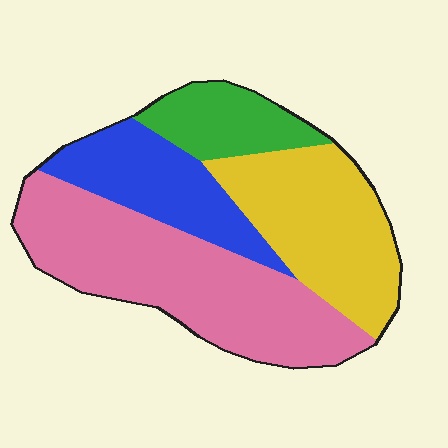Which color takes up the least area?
Green, at roughly 15%.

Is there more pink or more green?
Pink.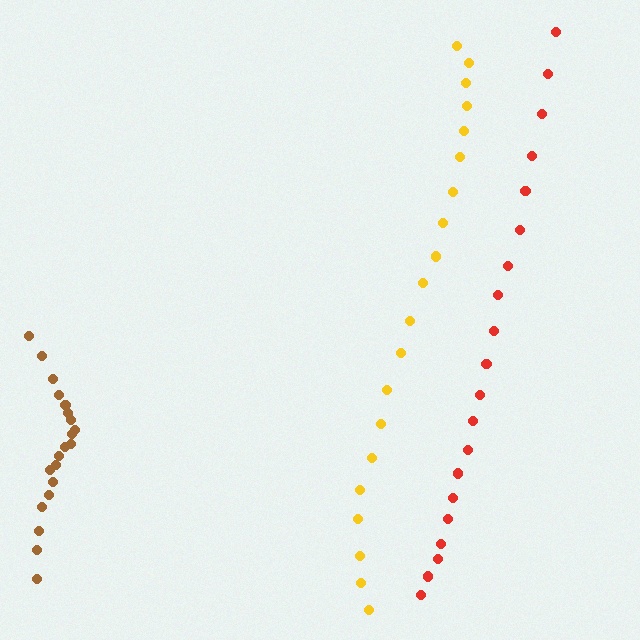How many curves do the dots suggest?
There are 3 distinct paths.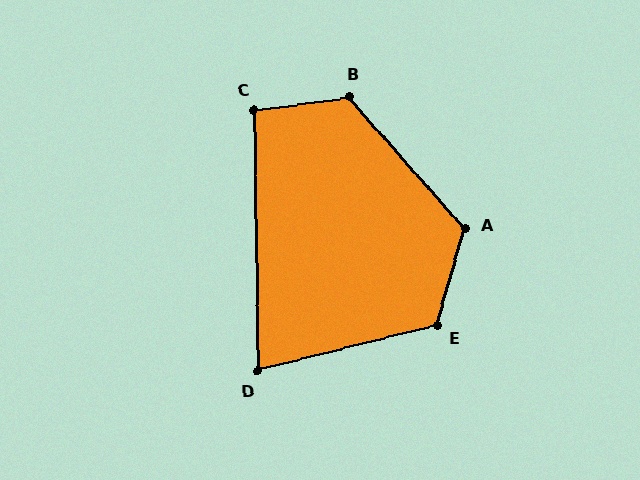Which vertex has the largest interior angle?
B, at approximately 124 degrees.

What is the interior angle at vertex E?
Approximately 120 degrees (obtuse).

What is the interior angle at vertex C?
Approximately 97 degrees (obtuse).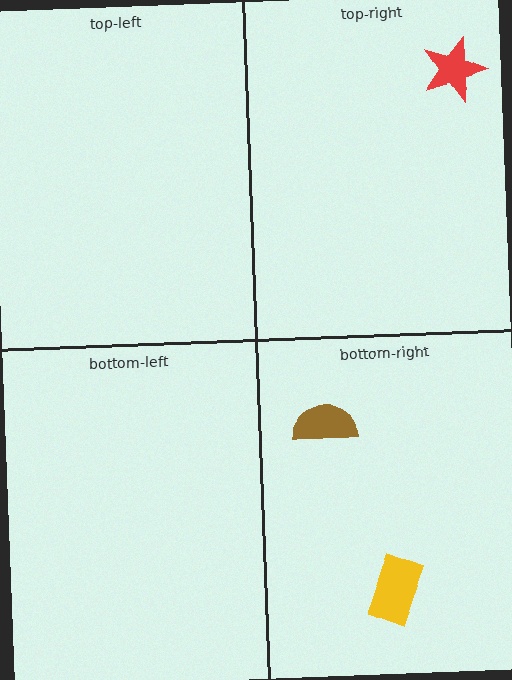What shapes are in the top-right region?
The red star.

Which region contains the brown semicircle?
The bottom-right region.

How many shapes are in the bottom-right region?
2.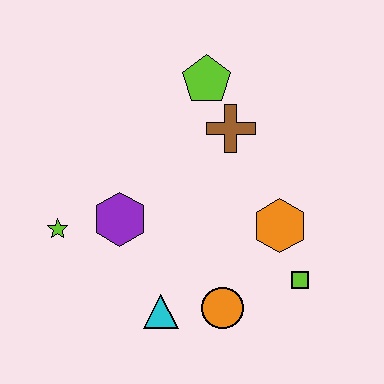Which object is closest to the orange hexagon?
The lime square is closest to the orange hexagon.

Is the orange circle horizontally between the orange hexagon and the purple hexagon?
Yes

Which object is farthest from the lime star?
The lime square is farthest from the lime star.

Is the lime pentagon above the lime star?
Yes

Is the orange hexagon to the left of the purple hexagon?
No